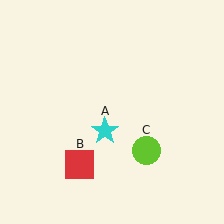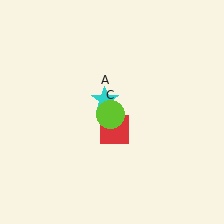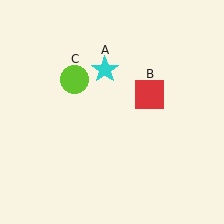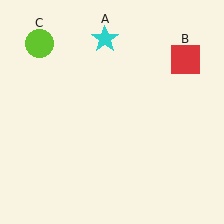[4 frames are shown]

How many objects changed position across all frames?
3 objects changed position: cyan star (object A), red square (object B), lime circle (object C).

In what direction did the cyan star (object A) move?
The cyan star (object A) moved up.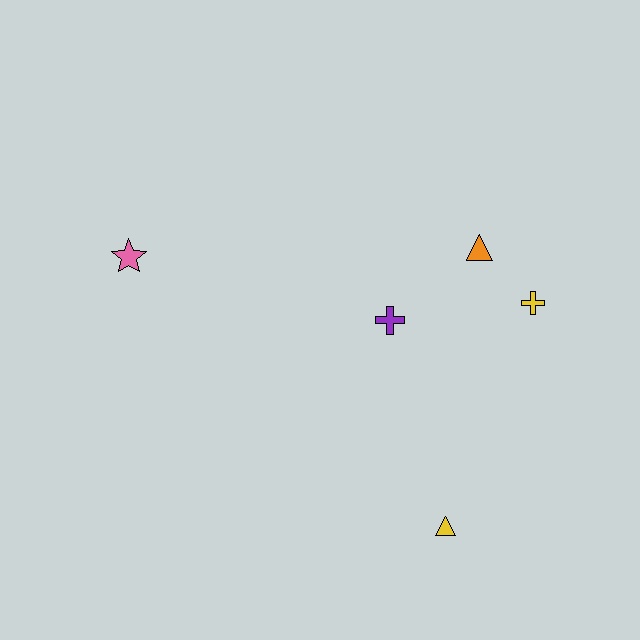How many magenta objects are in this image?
There are no magenta objects.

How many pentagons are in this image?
There are no pentagons.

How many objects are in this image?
There are 5 objects.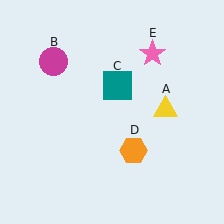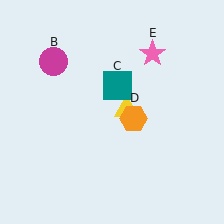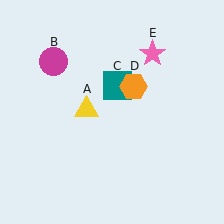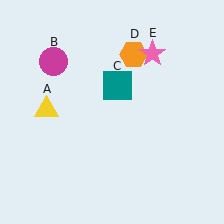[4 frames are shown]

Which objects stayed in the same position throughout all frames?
Magenta circle (object B) and teal square (object C) and pink star (object E) remained stationary.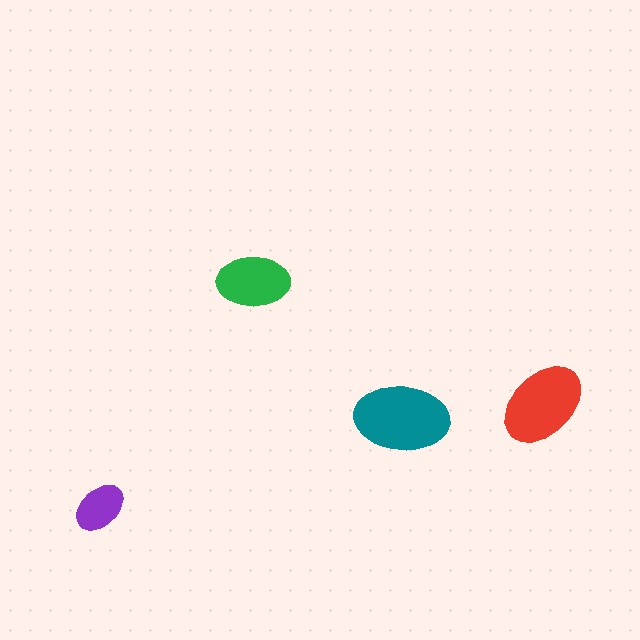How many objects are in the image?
There are 4 objects in the image.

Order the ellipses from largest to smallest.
the teal one, the red one, the green one, the purple one.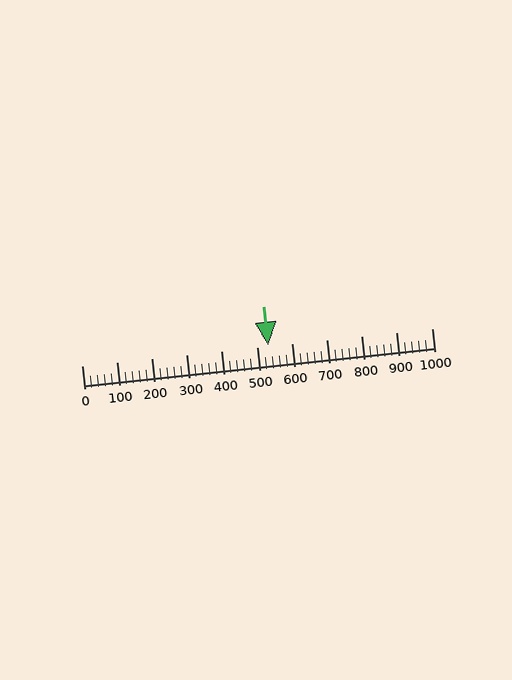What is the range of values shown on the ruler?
The ruler shows values from 0 to 1000.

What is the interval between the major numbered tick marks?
The major tick marks are spaced 100 units apart.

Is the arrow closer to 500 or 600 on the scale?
The arrow is closer to 500.